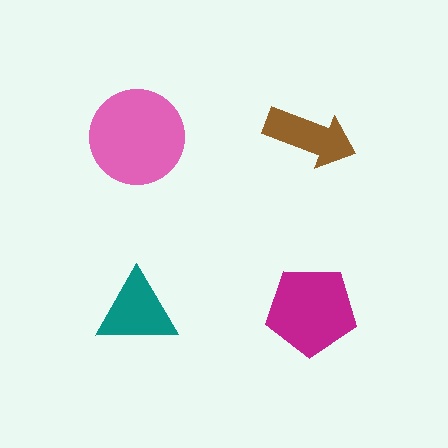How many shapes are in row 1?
2 shapes.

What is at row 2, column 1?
A teal triangle.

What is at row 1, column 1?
A pink circle.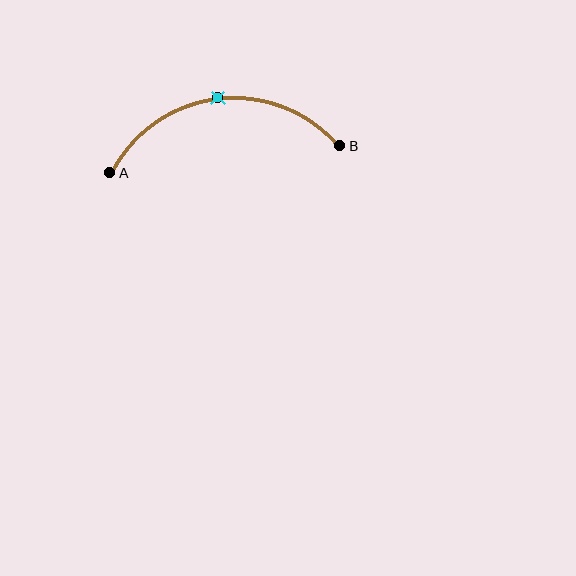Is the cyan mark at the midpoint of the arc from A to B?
Yes. The cyan mark lies on the arc at equal arc-length from both A and B — it is the arc midpoint.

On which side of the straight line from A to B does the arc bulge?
The arc bulges above the straight line connecting A and B.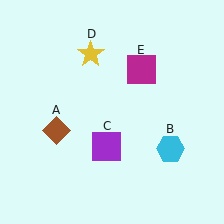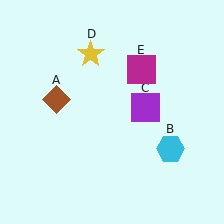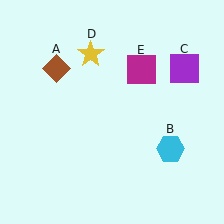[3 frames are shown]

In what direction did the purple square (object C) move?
The purple square (object C) moved up and to the right.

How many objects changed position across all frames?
2 objects changed position: brown diamond (object A), purple square (object C).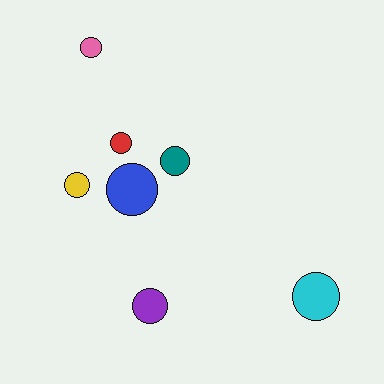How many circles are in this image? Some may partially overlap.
There are 7 circles.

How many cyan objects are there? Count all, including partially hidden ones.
There is 1 cyan object.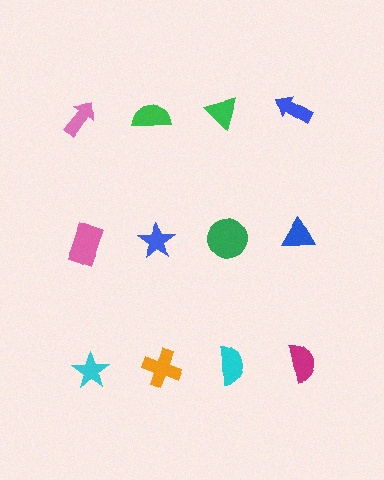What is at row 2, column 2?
A blue star.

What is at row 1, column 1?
A pink arrow.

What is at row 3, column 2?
An orange cross.